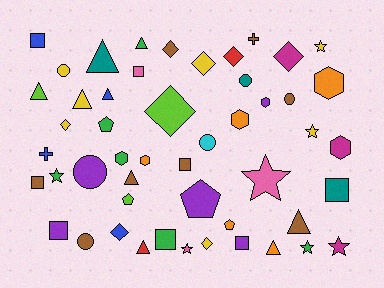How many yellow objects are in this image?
There are 7 yellow objects.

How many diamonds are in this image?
There are 8 diamonds.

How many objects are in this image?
There are 50 objects.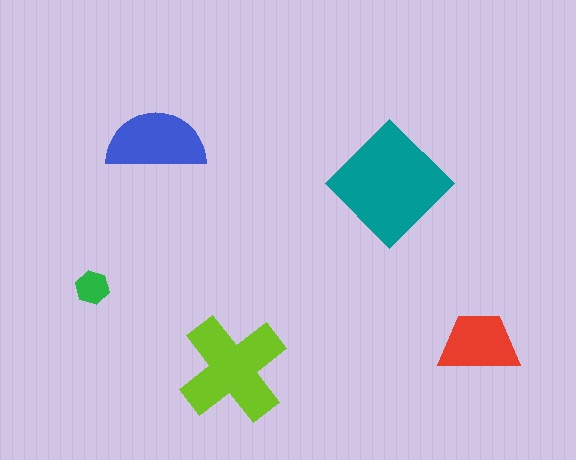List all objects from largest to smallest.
The teal diamond, the lime cross, the blue semicircle, the red trapezoid, the green hexagon.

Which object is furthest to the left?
The green hexagon is leftmost.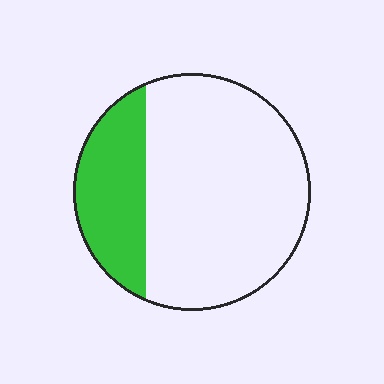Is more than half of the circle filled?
No.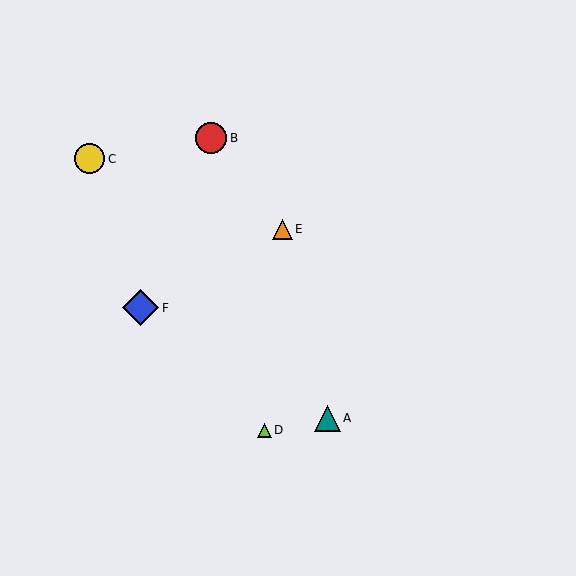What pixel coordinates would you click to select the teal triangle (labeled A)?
Click at (328, 418) to select the teal triangle A.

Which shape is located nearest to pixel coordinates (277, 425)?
The lime triangle (labeled D) at (264, 430) is nearest to that location.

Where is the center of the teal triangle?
The center of the teal triangle is at (328, 418).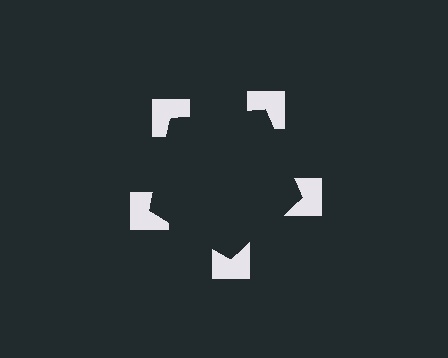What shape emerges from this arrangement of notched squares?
An illusory pentagon — its edges are inferred from the aligned wedge cuts in the notched squares, not physically drawn.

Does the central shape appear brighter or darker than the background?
It typically appears slightly darker than the background, even though no actual brightness change is drawn.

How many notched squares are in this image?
There are 5 — one at each vertex of the illusory pentagon.